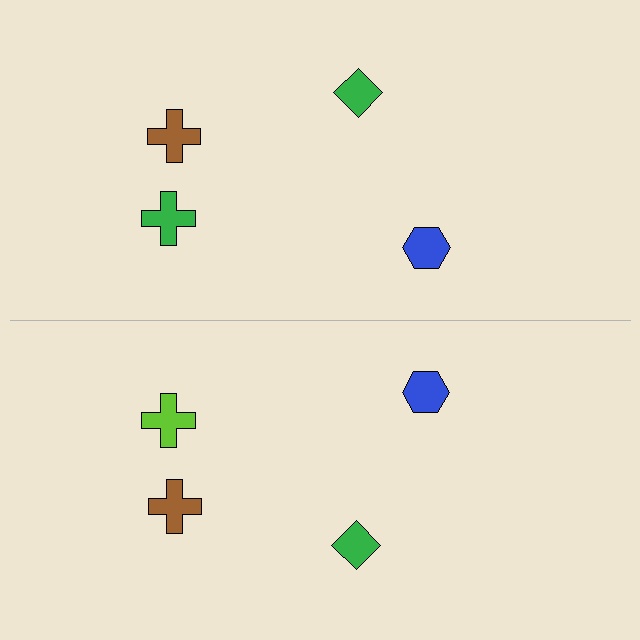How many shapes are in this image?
There are 8 shapes in this image.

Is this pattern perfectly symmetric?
No, the pattern is not perfectly symmetric. The lime cross on the bottom side breaks the symmetry — its mirror counterpart is green.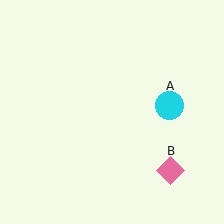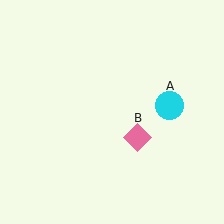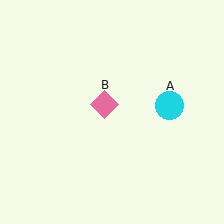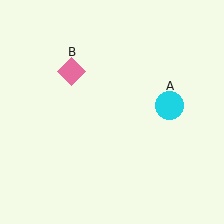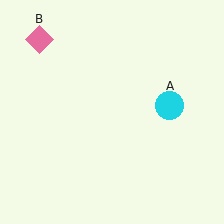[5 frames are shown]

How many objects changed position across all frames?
1 object changed position: pink diamond (object B).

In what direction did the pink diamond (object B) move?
The pink diamond (object B) moved up and to the left.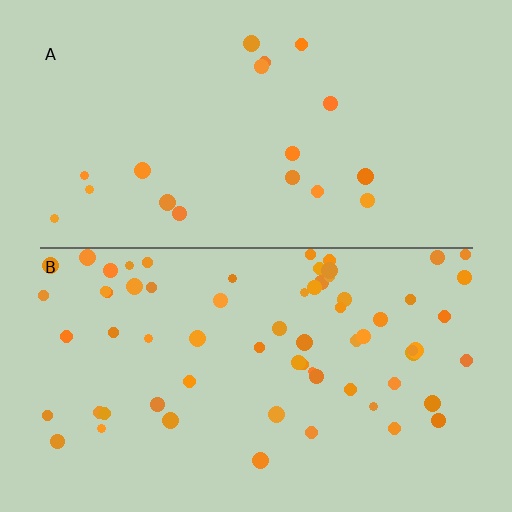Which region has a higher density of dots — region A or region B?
B (the bottom).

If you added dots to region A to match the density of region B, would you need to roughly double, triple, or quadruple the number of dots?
Approximately quadruple.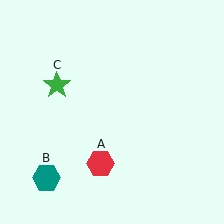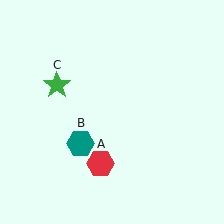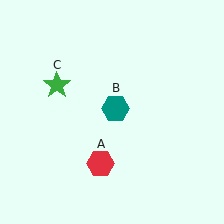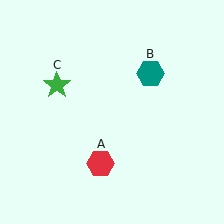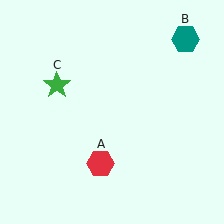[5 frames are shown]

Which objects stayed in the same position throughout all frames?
Red hexagon (object A) and green star (object C) remained stationary.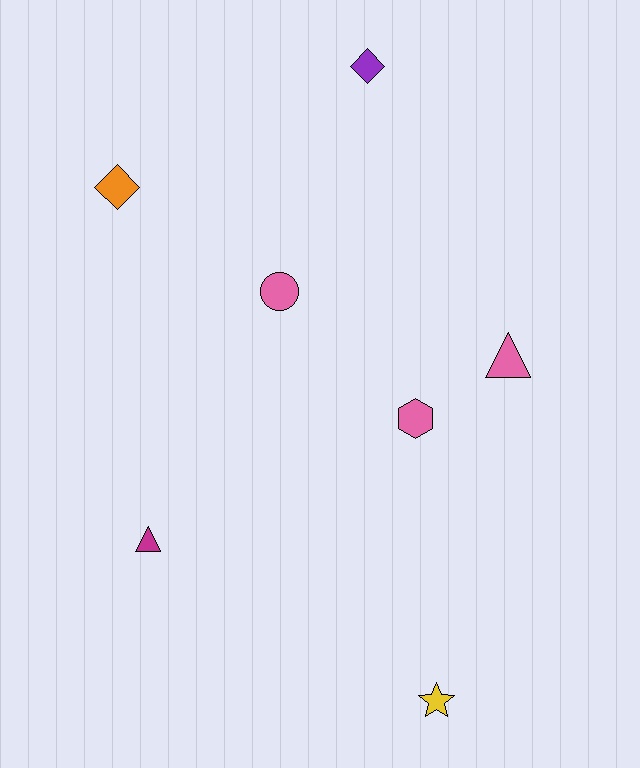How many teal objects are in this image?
There are no teal objects.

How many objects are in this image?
There are 7 objects.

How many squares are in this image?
There are no squares.